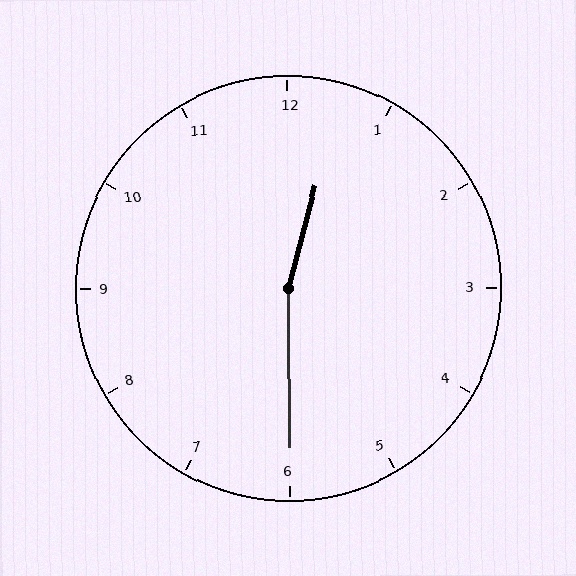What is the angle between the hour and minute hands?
Approximately 165 degrees.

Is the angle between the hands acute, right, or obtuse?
It is obtuse.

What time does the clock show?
12:30.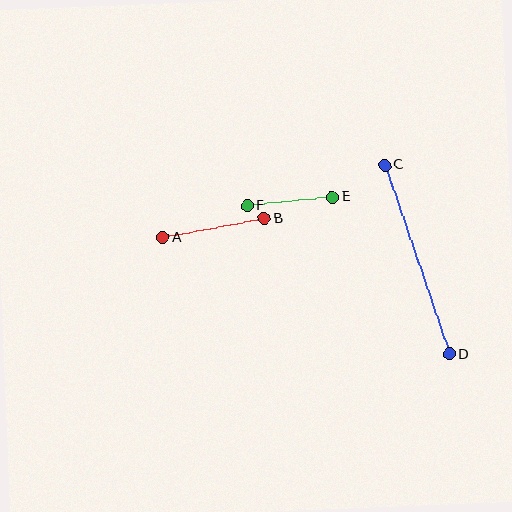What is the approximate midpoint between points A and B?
The midpoint is at approximately (214, 228) pixels.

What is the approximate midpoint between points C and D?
The midpoint is at approximately (417, 260) pixels.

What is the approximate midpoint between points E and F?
The midpoint is at approximately (290, 201) pixels.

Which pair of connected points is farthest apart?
Points C and D are farthest apart.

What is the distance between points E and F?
The distance is approximately 86 pixels.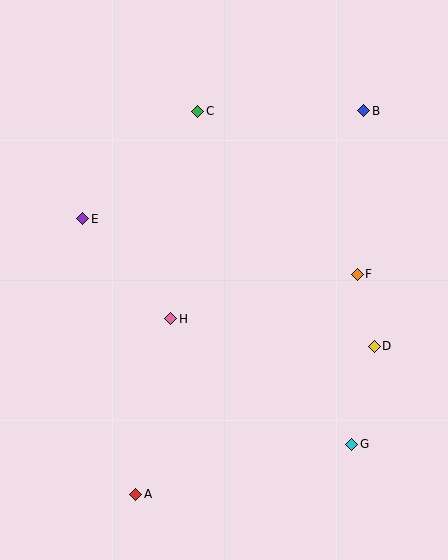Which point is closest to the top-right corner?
Point B is closest to the top-right corner.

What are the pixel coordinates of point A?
Point A is at (136, 494).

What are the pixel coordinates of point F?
Point F is at (357, 274).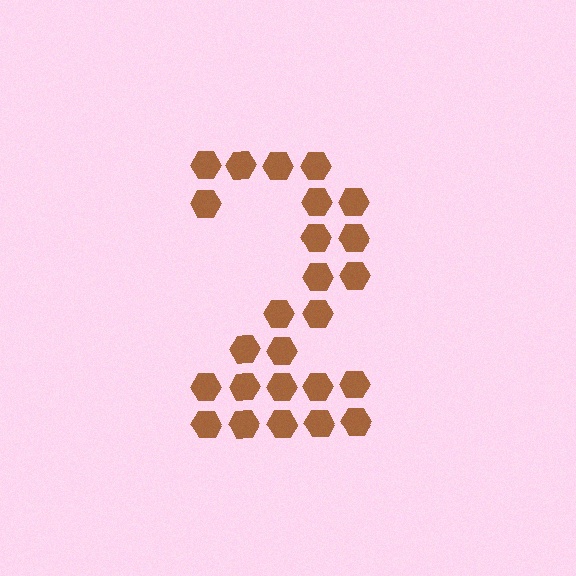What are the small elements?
The small elements are hexagons.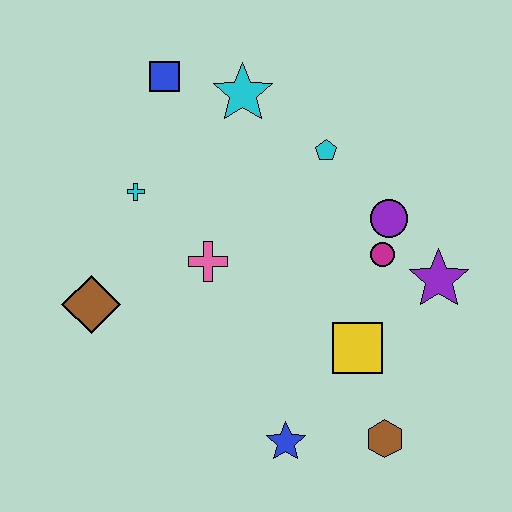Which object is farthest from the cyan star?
The brown hexagon is farthest from the cyan star.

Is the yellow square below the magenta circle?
Yes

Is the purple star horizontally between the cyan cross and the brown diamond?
No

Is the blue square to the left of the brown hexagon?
Yes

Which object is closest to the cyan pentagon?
The purple circle is closest to the cyan pentagon.